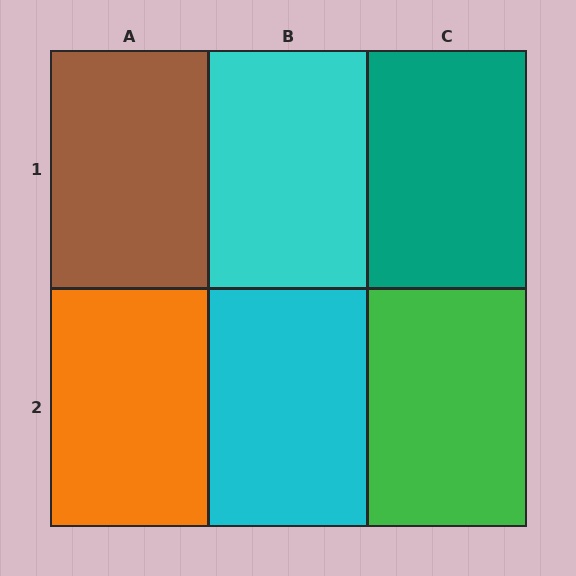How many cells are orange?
1 cell is orange.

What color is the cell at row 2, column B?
Cyan.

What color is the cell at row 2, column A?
Orange.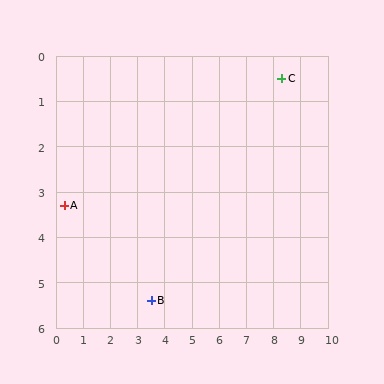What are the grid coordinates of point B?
Point B is at approximately (3.5, 5.4).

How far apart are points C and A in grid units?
Points C and A are about 8.5 grid units apart.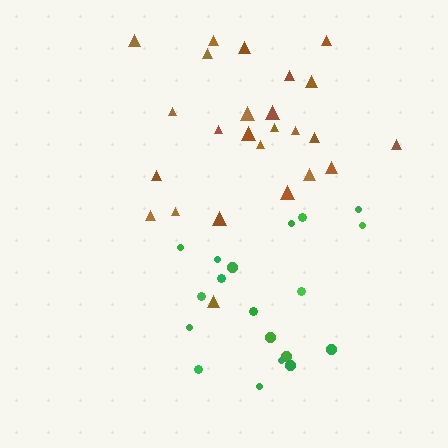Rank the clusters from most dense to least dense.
brown, green.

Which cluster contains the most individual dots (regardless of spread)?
Brown (25).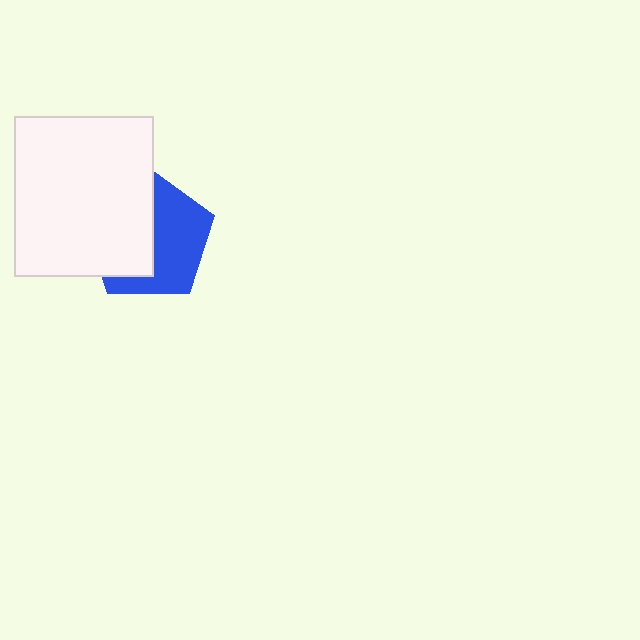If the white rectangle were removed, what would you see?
You would see the complete blue pentagon.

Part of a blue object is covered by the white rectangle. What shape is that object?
It is a pentagon.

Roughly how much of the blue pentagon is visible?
About half of it is visible (roughly 51%).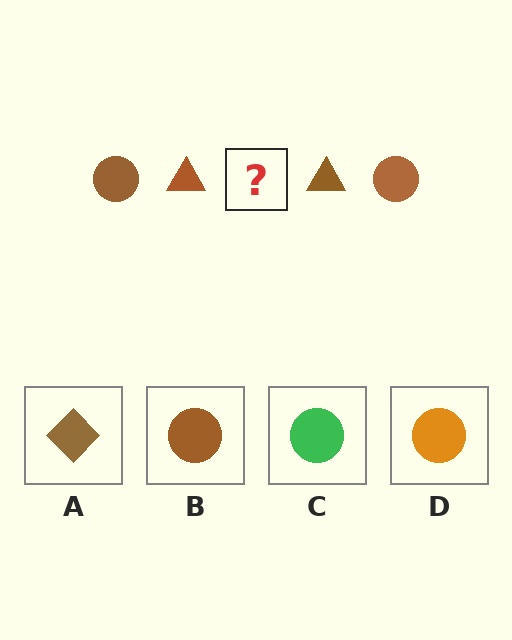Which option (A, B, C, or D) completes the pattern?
B.